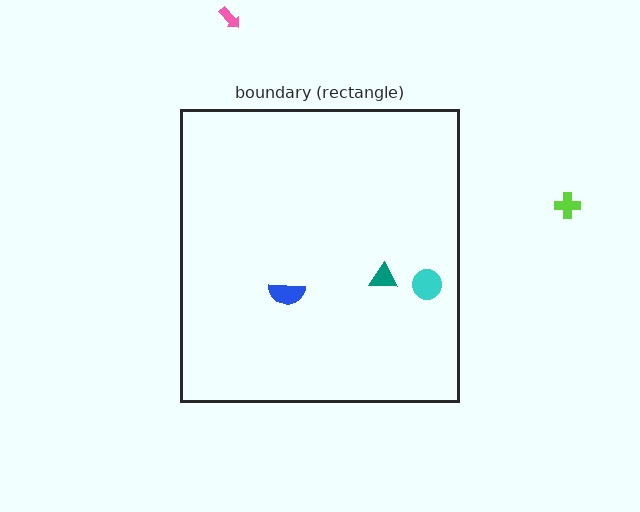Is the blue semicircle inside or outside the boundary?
Inside.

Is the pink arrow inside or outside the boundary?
Outside.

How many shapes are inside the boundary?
3 inside, 2 outside.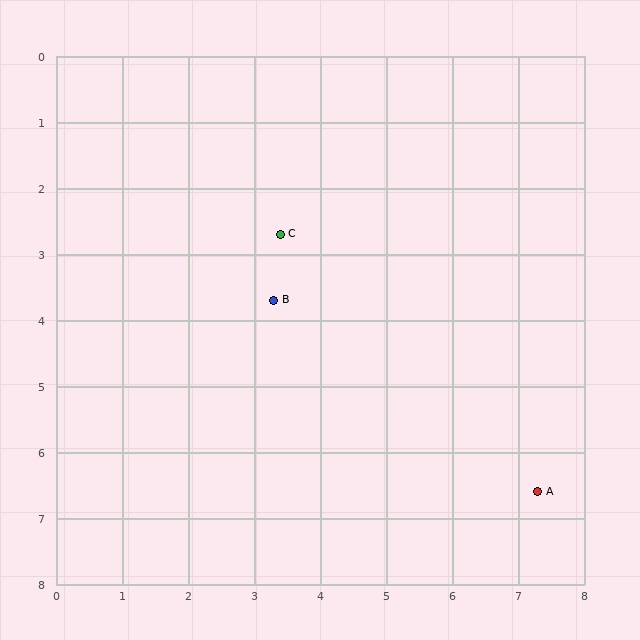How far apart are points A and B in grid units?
Points A and B are about 4.9 grid units apart.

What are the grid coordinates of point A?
Point A is at approximately (7.3, 6.6).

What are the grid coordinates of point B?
Point B is at approximately (3.3, 3.7).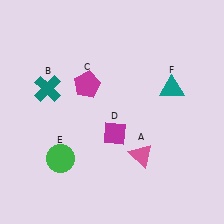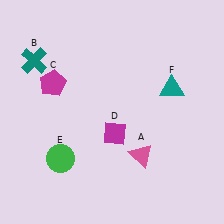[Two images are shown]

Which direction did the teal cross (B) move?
The teal cross (B) moved up.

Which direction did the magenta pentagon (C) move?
The magenta pentagon (C) moved left.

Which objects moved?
The objects that moved are: the teal cross (B), the magenta pentagon (C).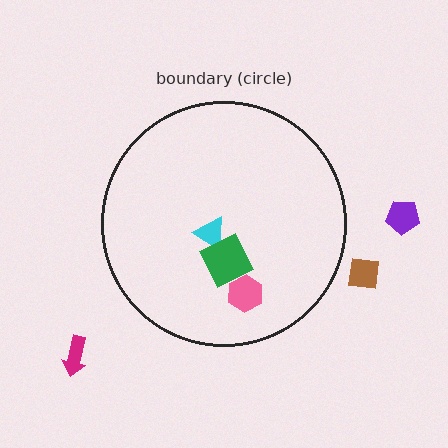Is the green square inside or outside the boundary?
Inside.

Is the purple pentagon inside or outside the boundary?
Outside.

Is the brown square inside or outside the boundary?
Outside.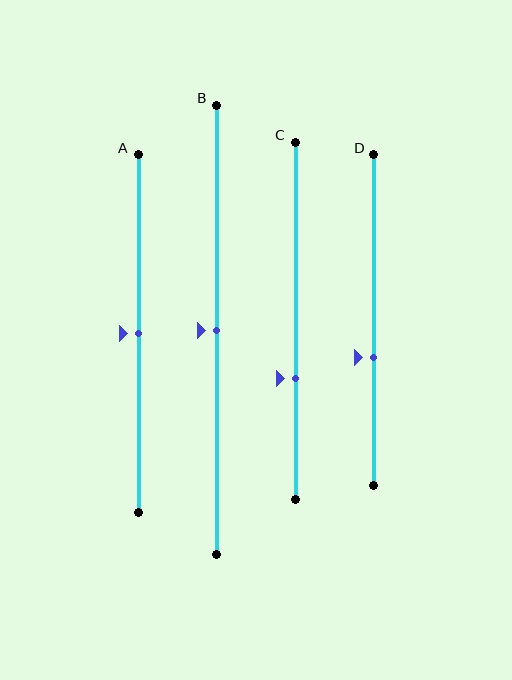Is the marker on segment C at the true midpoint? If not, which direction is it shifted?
No, the marker on segment C is shifted downward by about 16% of the segment length.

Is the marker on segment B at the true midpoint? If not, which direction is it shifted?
Yes, the marker on segment B is at the true midpoint.